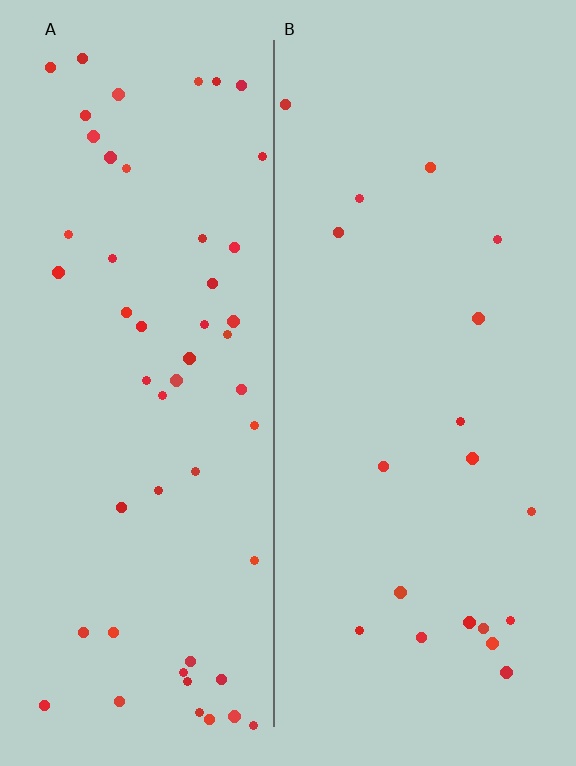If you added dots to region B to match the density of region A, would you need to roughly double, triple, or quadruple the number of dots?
Approximately triple.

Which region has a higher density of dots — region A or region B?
A (the left).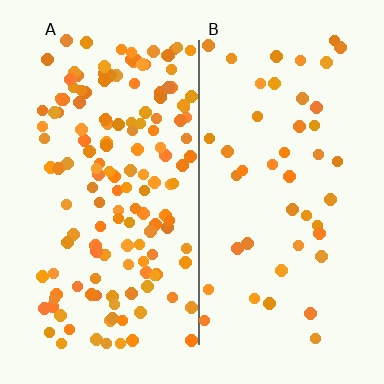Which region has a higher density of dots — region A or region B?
A (the left).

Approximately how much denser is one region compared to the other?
Approximately 3.3× — region A over region B.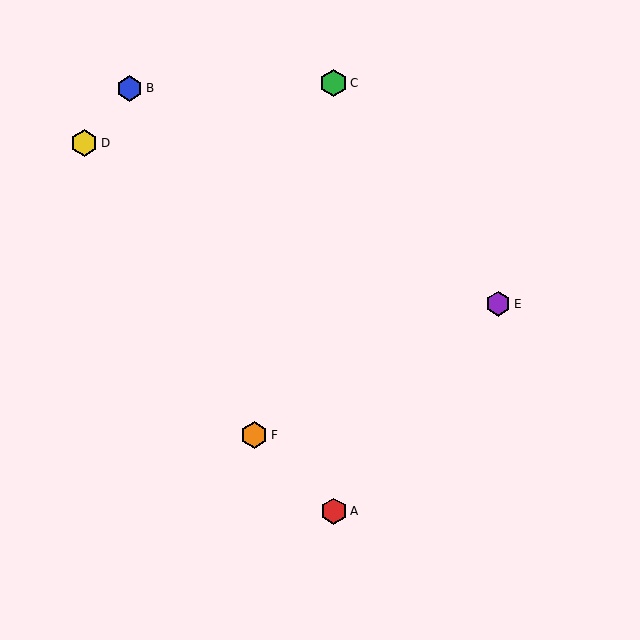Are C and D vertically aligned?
No, C is at x≈334 and D is at x≈84.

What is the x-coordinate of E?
Object E is at x≈498.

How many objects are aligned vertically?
2 objects (A, C) are aligned vertically.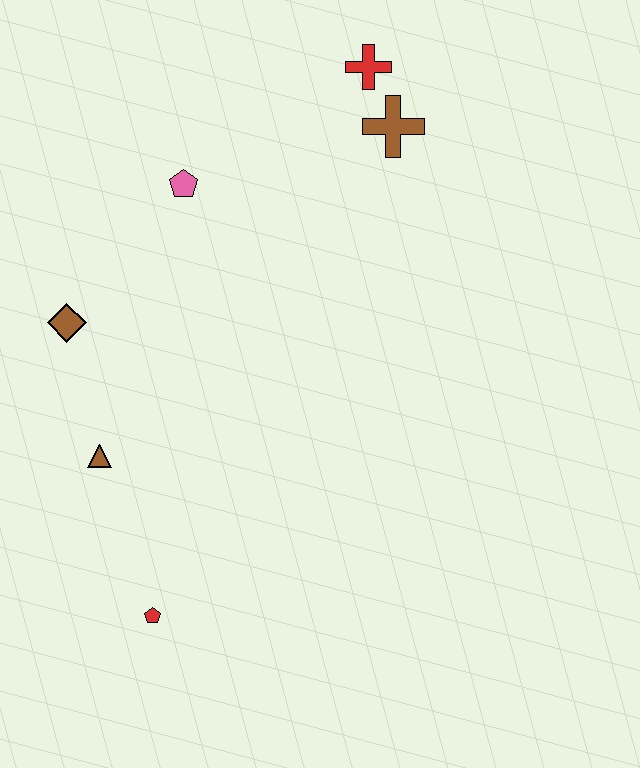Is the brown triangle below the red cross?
Yes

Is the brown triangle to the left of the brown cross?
Yes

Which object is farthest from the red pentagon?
The red cross is farthest from the red pentagon.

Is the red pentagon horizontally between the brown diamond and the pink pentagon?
Yes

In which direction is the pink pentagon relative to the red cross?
The pink pentagon is to the left of the red cross.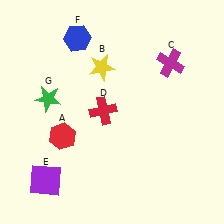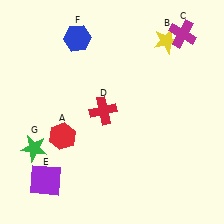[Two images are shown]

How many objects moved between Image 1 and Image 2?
3 objects moved between the two images.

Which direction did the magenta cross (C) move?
The magenta cross (C) moved up.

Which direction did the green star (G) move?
The green star (G) moved down.